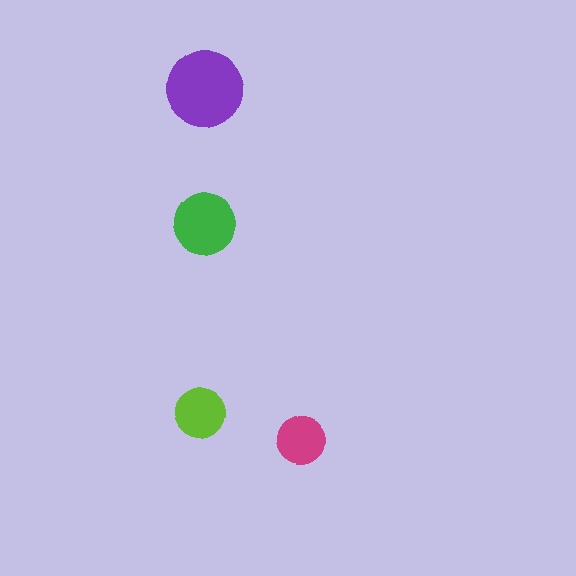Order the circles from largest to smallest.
the purple one, the green one, the lime one, the magenta one.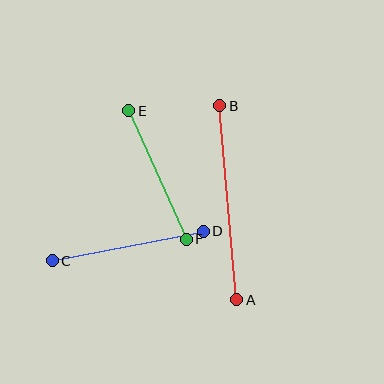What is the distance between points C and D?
The distance is approximately 154 pixels.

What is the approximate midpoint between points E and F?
The midpoint is at approximately (157, 175) pixels.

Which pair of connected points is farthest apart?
Points A and B are farthest apart.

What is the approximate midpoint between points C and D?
The midpoint is at approximately (128, 246) pixels.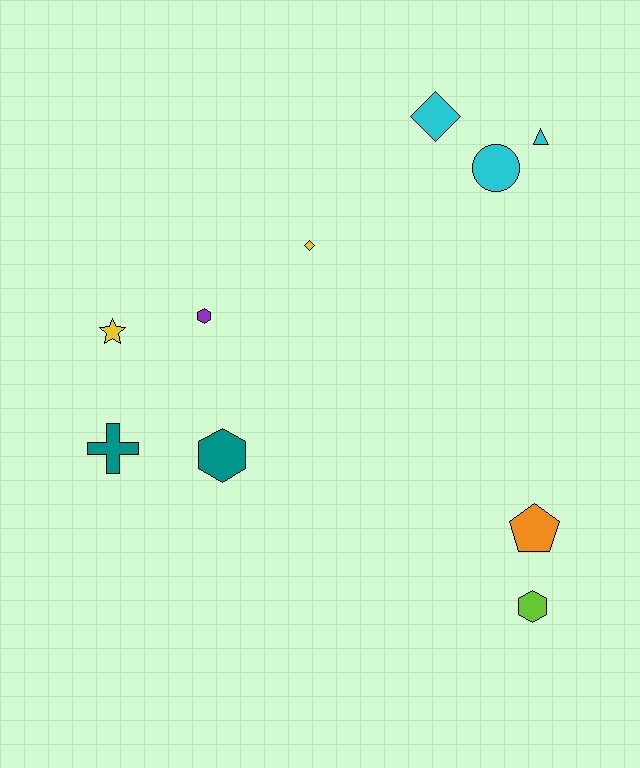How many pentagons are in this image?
There is 1 pentagon.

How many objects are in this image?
There are 10 objects.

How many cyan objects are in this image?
There are 3 cyan objects.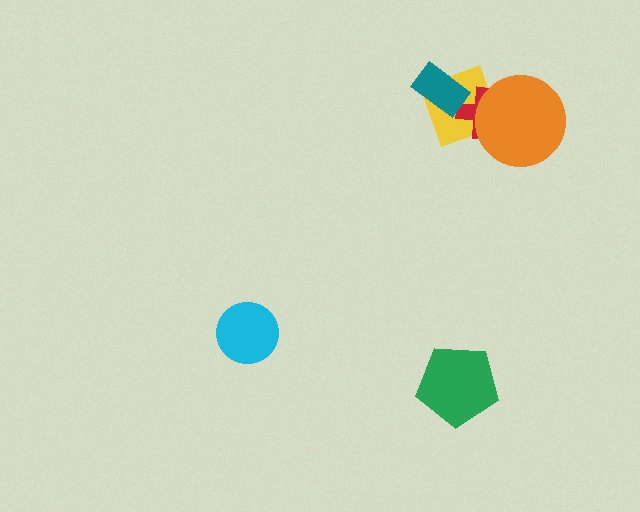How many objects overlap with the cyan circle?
0 objects overlap with the cyan circle.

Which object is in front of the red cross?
The orange circle is in front of the red cross.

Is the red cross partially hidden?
Yes, it is partially covered by another shape.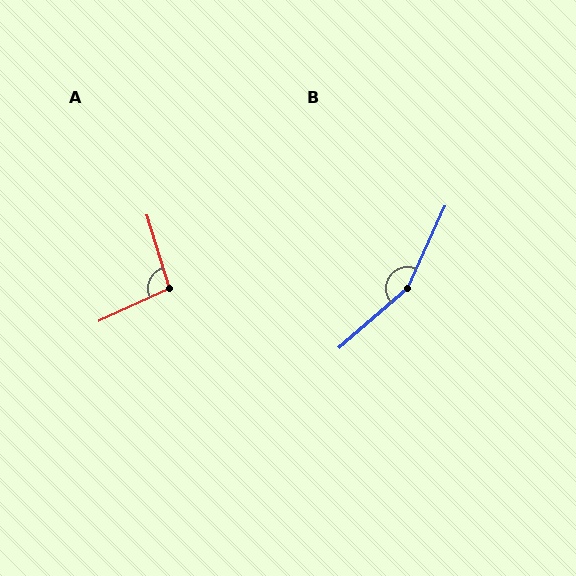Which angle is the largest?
B, at approximately 156 degrees.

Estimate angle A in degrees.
Approximately 98 degrees.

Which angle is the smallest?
A, at approximately 98 degrees.